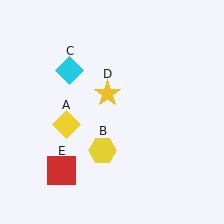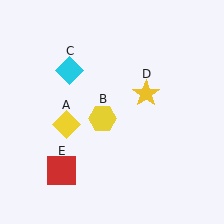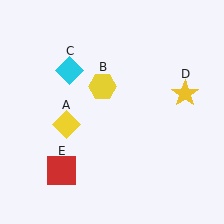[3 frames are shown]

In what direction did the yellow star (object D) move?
The yellow star (object D) moved right.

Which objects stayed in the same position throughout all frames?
Yellow diamond (object A) and cyan diamond (object C) and red square (object E) remained stationary.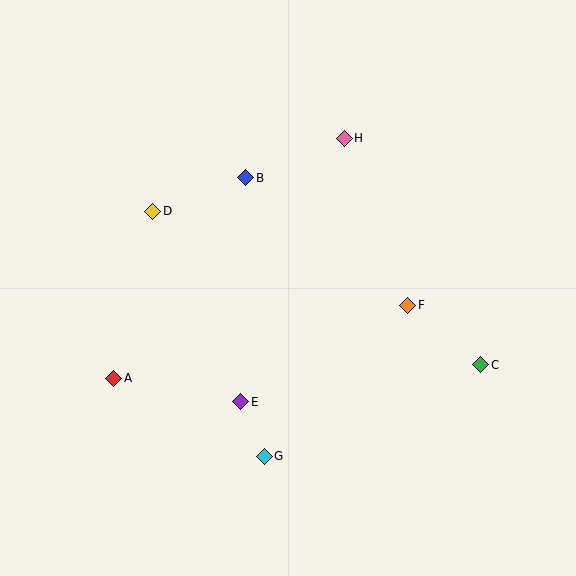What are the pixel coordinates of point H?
Point H is at (344, 138).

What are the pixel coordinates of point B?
Point B is at (246, 178).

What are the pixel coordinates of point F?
Point F is at (408, 305).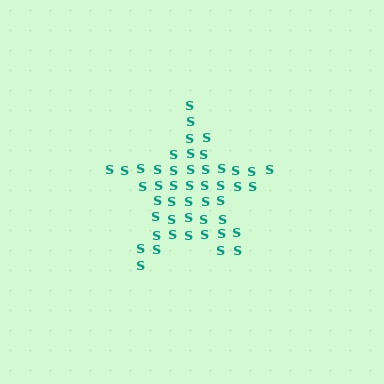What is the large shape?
The large shape is a star.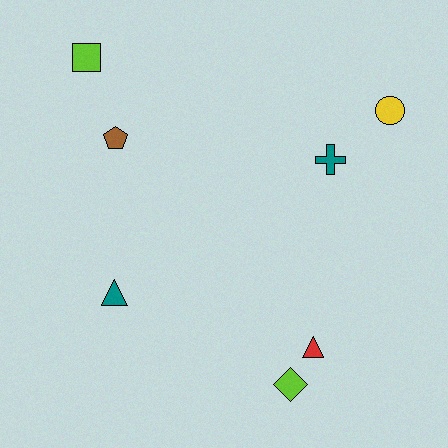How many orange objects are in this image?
There are no orange objects.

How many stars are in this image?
There are no stars.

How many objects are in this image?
There are 7 objects.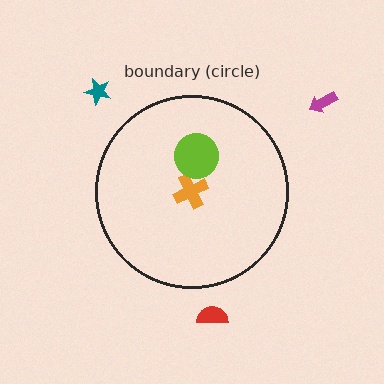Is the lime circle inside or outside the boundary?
Inside.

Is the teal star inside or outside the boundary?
Outside.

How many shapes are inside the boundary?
2 inside, 3 outside.